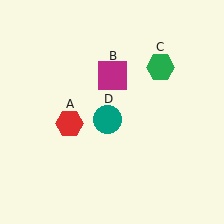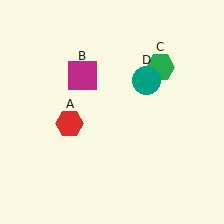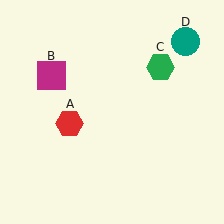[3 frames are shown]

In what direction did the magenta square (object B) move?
The magenta square (object B) moved left.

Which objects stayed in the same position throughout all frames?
Red hexagon (object A) and green hexagon (object C) remained stationary.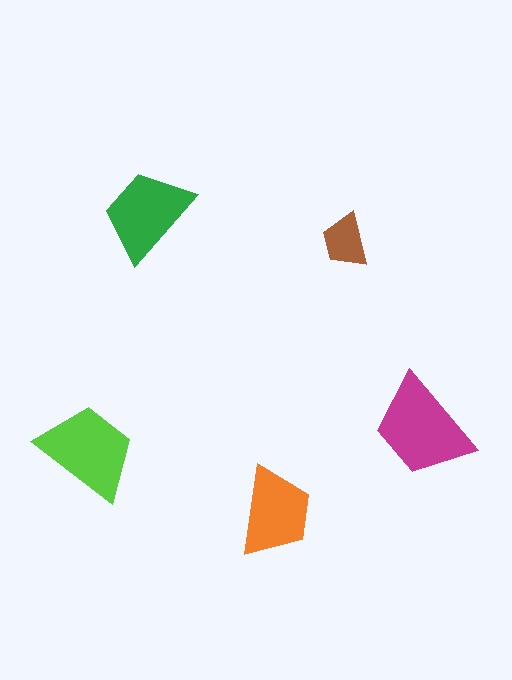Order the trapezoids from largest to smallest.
the magenta one, the lime one, the green one, the orange one, the brown one.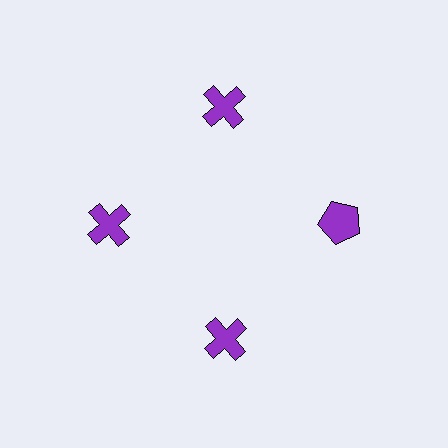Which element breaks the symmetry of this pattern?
The purple pentagon at roughly the 3 o'clock position breaks the symmetry. All other shapes are purple crosses.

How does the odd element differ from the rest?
It has a different shape: pentagon instead of cross.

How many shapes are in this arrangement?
There are 4 shapes arranged in a ring pattern.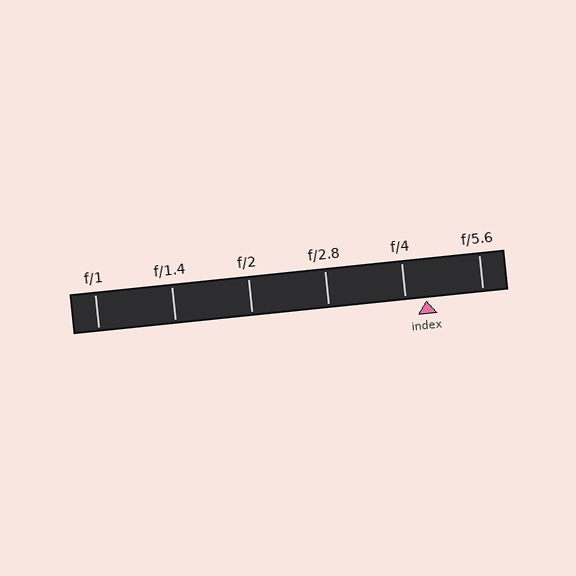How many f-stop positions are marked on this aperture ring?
There are 6 f-stop positions marked.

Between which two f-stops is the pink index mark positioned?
The index mark is between f/4 and f/5.6.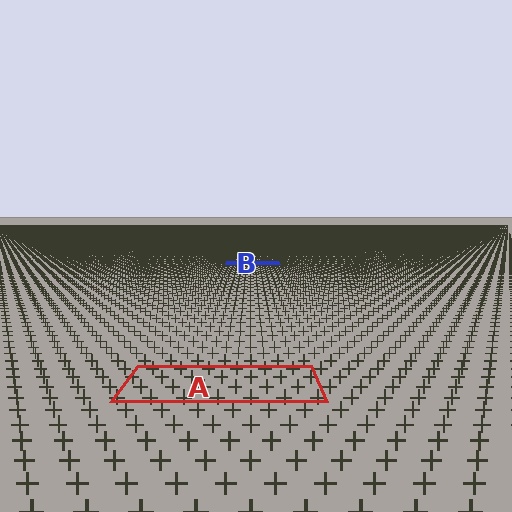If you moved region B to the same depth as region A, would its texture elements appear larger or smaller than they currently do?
They would appear larger. At a closer depth, the same texture elements are projected at a bigger on-screen size.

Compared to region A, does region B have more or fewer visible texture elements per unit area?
Region B has more texture elements per unit area — they are packed more densely because it is farther away.